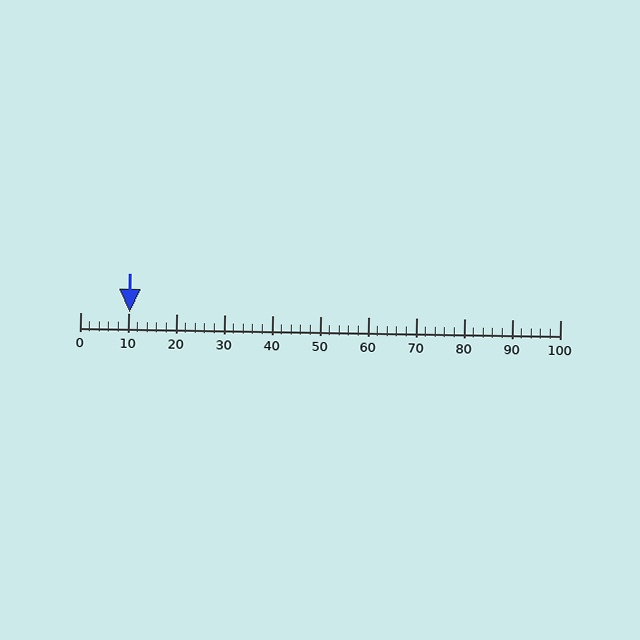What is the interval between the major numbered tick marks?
The major tick marks are spaced 10 units apart.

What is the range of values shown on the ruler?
The ruler shows values from 0 to 100.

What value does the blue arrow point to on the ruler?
The blue arrow points to approximately 10.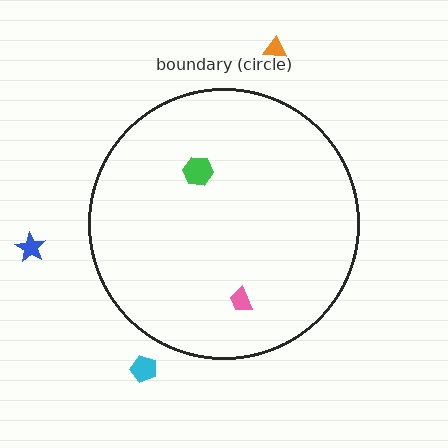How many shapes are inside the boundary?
2 inside, 3 outside.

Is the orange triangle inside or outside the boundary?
Outside.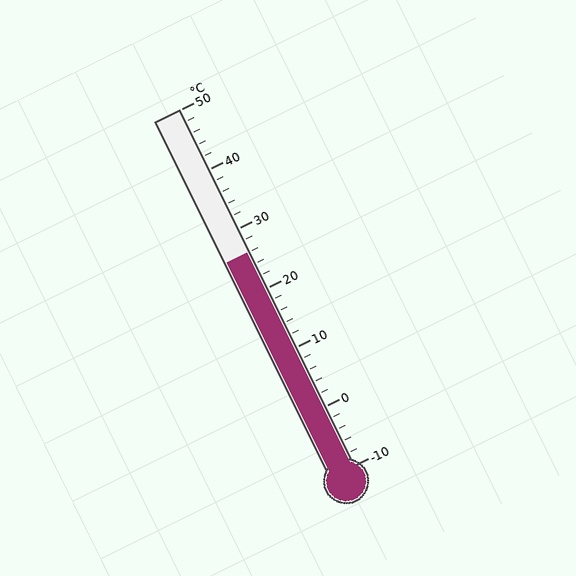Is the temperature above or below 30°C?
The temperature is below 30°C.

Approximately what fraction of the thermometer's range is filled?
The thermometer is filled to approximately 60% of its range.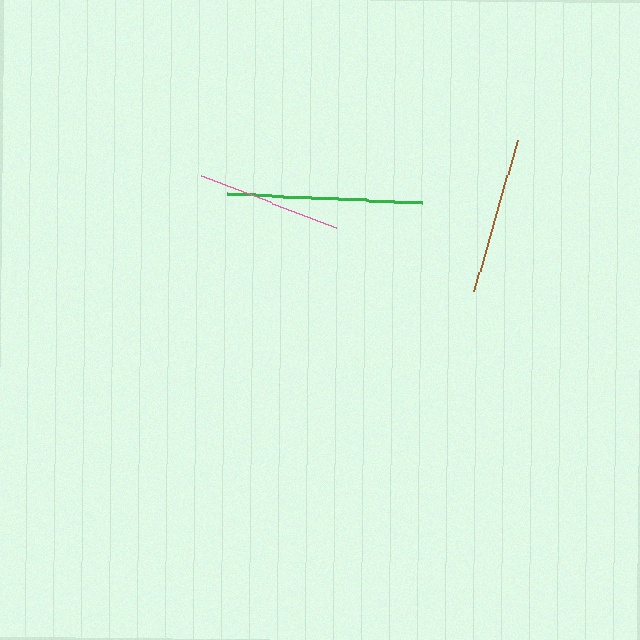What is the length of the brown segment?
The brown segment is approximately 157 pixels long.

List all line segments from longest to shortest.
From longest to shortest: green, brown, pink.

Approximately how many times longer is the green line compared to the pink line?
The green line is approximately 1.4 times the length of the pink line.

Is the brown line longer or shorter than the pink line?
The brown line is longer than the pink line.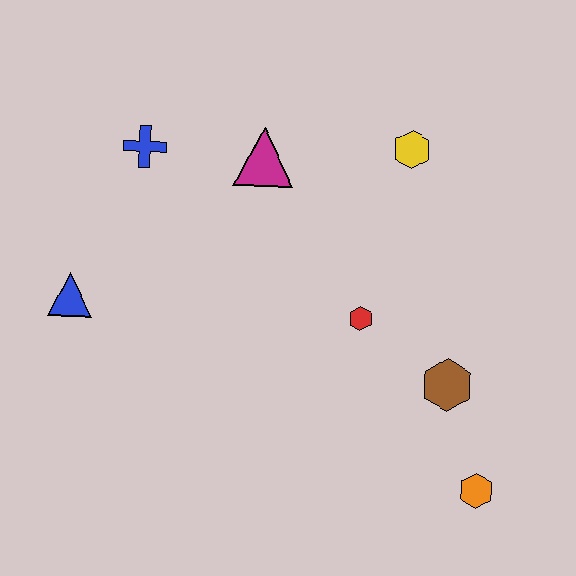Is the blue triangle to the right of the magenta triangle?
No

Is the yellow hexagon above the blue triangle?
Yes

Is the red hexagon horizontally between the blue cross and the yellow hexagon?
Yes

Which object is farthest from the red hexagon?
The blue triangle is farthest from the red hexagon.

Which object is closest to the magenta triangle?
The blue cross is closest to the magenta triangle.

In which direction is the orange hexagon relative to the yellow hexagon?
The orange hexagon is below the yellow hexagon.